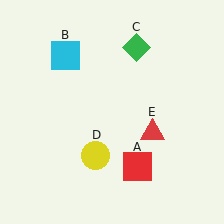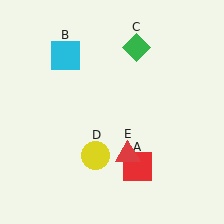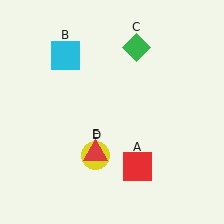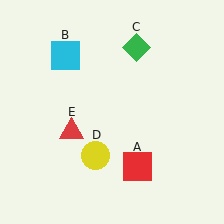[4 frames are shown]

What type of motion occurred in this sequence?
The red triangle (object E) rotated clockwise around the center of the scene.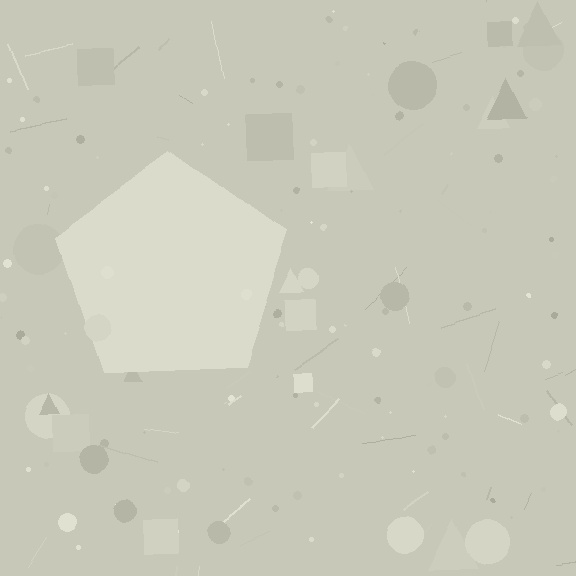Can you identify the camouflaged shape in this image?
The camouflaged shape is a pentagon.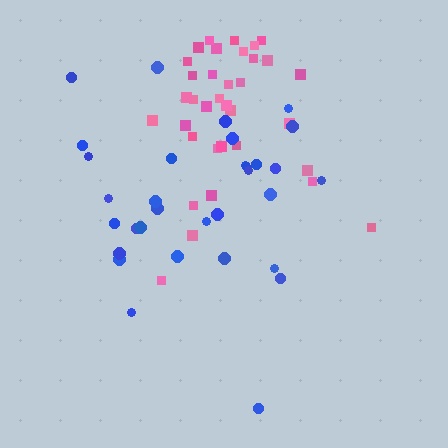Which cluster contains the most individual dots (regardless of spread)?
Pink (35).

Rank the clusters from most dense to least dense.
pink, blue.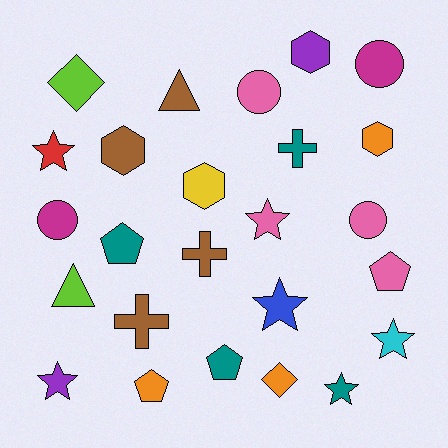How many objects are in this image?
There are 25 objects.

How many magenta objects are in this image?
There are 2 magenta objects.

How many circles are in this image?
There are 4 circles.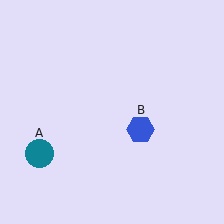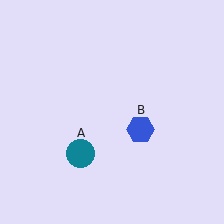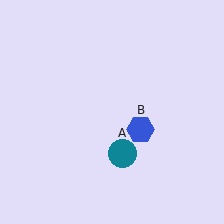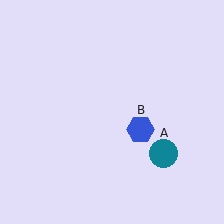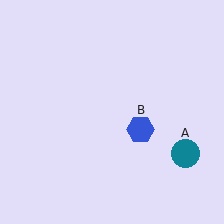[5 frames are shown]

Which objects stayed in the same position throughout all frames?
Blue hexagon (object B) remained stationary.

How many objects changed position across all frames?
1 object changed position: teal circle (object A).